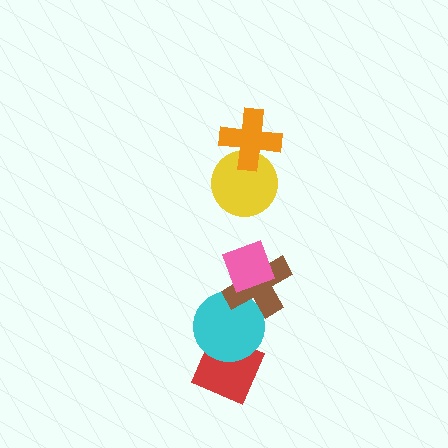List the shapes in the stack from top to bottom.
From top to bottom: the orange cross, the yellow circle, the pink diamond, the brown cross, the cyan circle, the red diamond.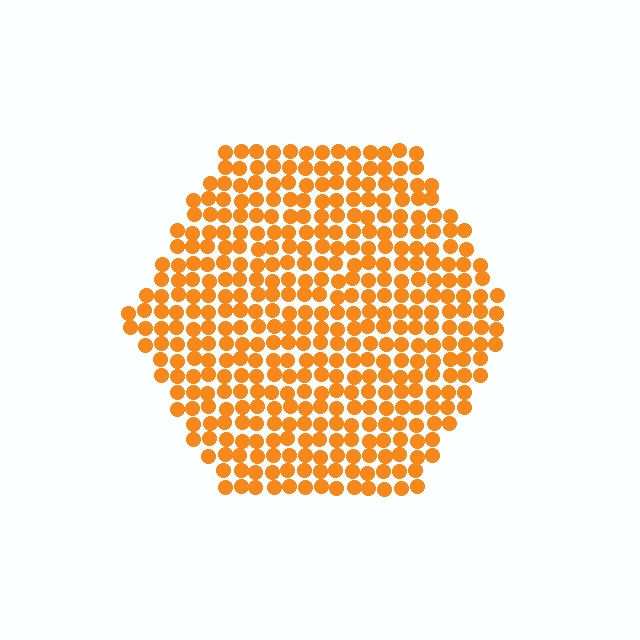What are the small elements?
The small elements are circles.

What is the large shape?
The large shape is a hexagon.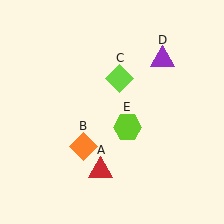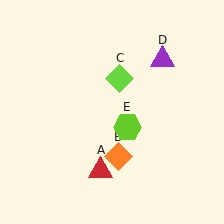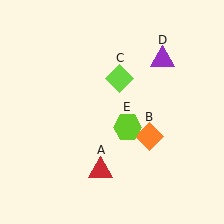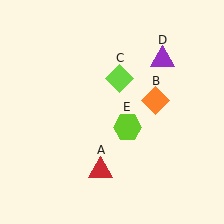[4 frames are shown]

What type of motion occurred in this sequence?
The orange diamond (object B) rotated counterclockwise around the center of the scene.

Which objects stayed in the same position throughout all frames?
Red triangle (object A) and lime diamond (object C) and purple triangle (object D) and lime hexagon (object E) remained stationary.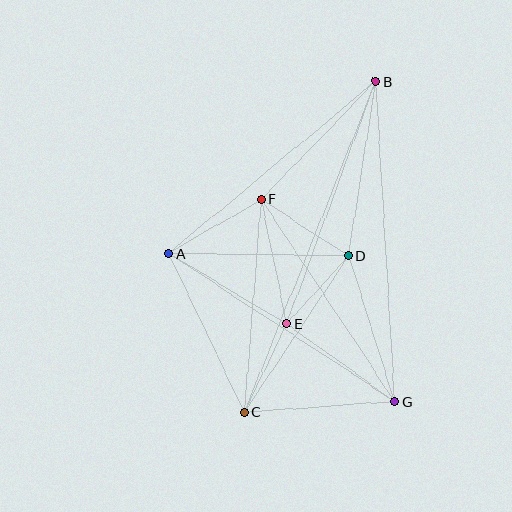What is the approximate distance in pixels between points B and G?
The distance between B and G is approximately 321 pixels.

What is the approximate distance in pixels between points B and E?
The distance between B and E is approximately 258 pixels.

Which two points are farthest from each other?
Points B and C are farthest from each other.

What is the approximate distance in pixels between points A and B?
The distance between A and B is approximately 270 pixels.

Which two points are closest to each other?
Points D and E are closest to each other.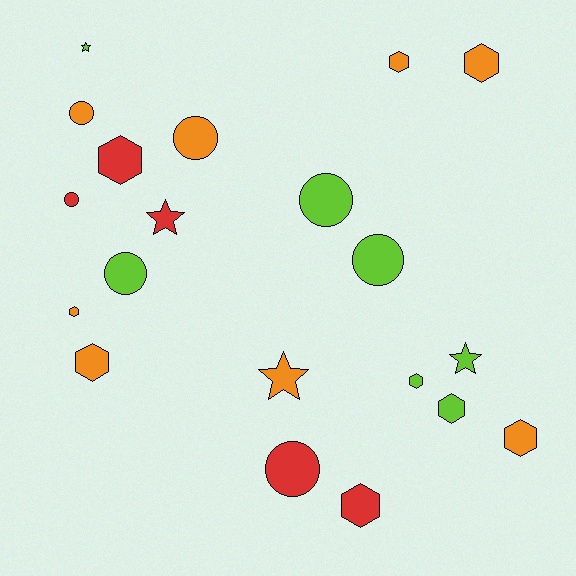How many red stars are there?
There is 1 red star.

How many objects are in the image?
There are 20 objects.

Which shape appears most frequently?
Hexagon, with 9 objects.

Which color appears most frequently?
Orange, with 8 objects.